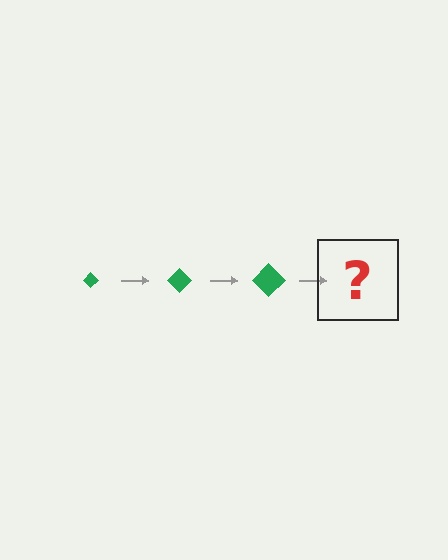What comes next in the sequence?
The next element should be a green diamond, larger than the previous one.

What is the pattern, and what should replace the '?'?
The pattern is that the diamond gets progressively larger each step. The '?' should be a green diamond, larger than the previous one.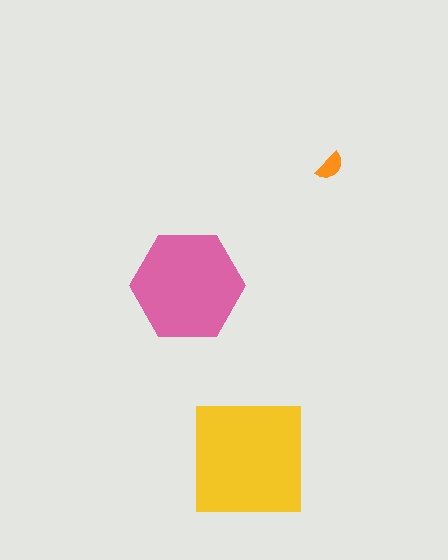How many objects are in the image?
There are 3 objects in the image.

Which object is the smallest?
The orange semicircle.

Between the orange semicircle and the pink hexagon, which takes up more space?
The pink hexagon.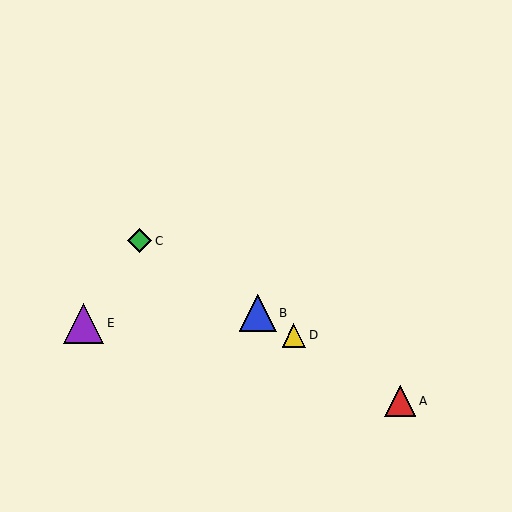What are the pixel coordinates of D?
Object D is at (294, 335).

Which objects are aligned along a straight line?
Objects A, B, C, D are aligned along a straight line.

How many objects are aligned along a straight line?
4 objects (A, B, C, D) are aligned along a straight line.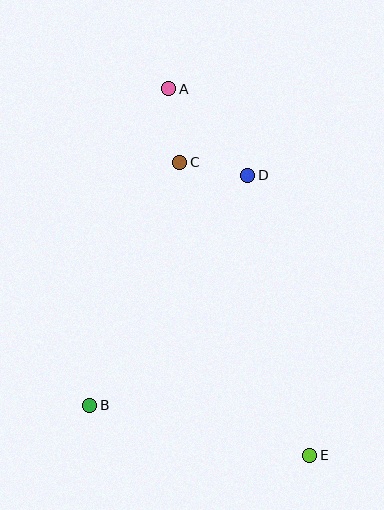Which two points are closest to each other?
Points C and D are closest to each other.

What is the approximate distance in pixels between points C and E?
The distance between C and E is approximately 321 pixels.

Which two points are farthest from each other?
Points A and E are farthest from each other.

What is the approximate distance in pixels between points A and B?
The distance between A and B is approximately 326 pixels.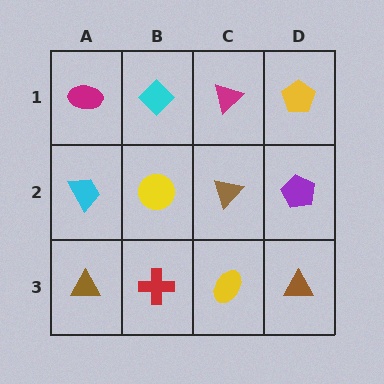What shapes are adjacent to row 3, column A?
A cyan trapezoid (row 2, column A), a red cross (row 3, column B).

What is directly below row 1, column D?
A purple pentagon.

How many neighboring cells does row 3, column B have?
3.